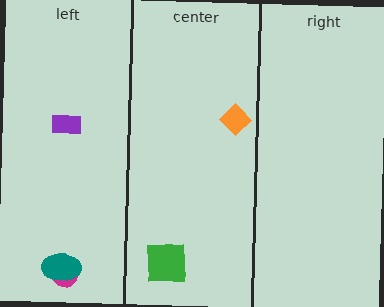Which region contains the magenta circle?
The left region.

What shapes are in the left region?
The purple rectangle, the magenta circle, the teal ellipse.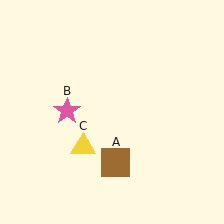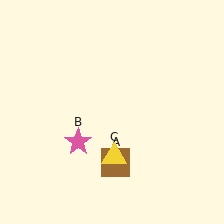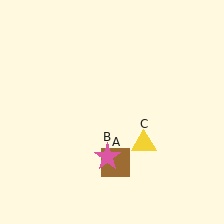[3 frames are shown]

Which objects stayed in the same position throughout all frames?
Brown square (object A) remained stationary.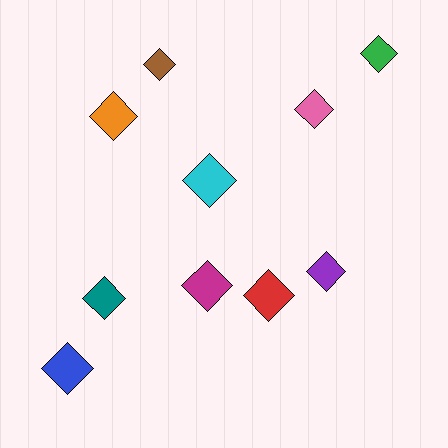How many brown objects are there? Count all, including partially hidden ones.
There is 1 brown object.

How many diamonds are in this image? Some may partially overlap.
There are 10 diamonds.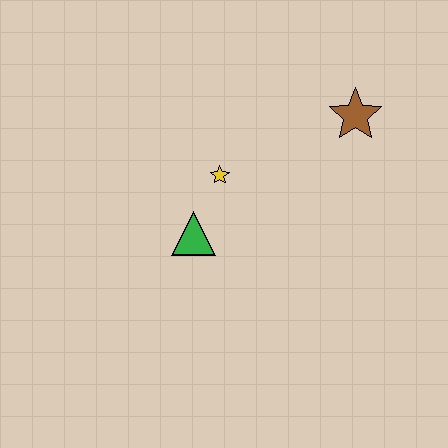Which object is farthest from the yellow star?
The brown star is farthest from the yellow star.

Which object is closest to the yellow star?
The green triangle is closest to the yellow star.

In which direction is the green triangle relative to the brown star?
The green triangle is to the left of the brown star.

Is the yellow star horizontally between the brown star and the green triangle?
Yes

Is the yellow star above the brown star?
No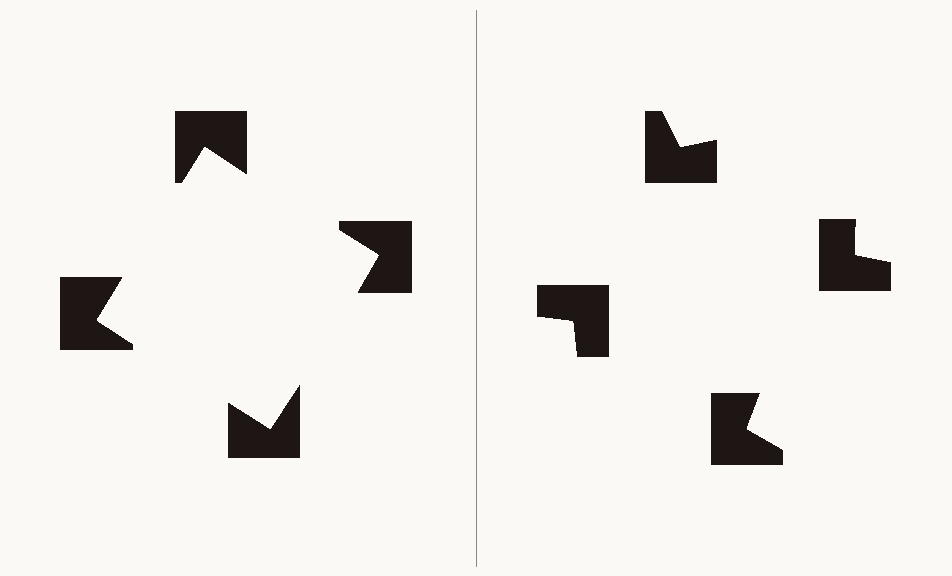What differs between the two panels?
The notched squares are positioned identically on both sides; only the wedge orientations differ. On the left they align to a square; on the right they are misaligned.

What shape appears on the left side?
An illusory square.